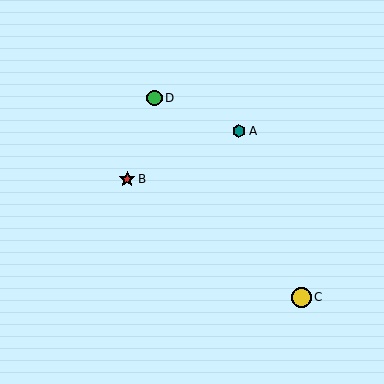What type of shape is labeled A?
Shape A is a teal hexagon.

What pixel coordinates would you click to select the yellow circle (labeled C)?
Click at (301, 297) to select the yellow circle C.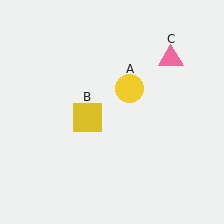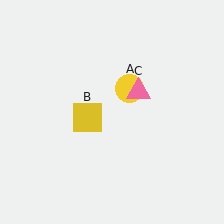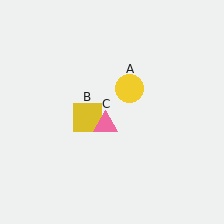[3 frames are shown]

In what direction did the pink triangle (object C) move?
The pink triangle (object C) moved down and to the left.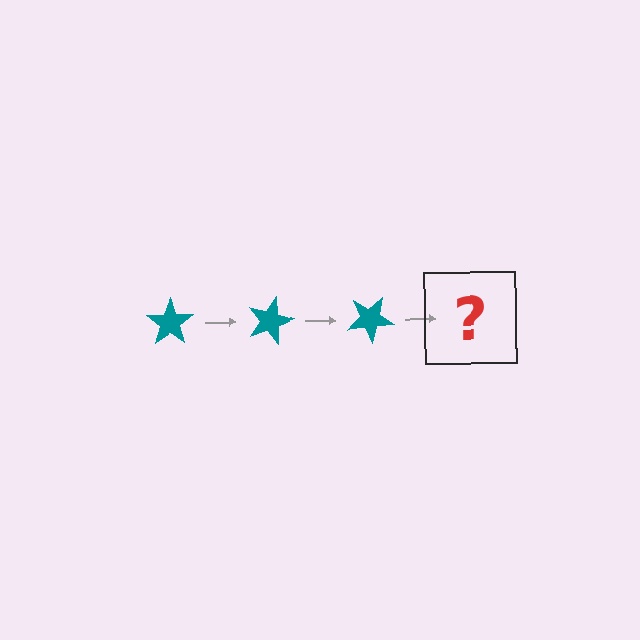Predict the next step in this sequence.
The next step is a teal star rotated 45 degrees.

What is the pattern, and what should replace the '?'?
The pattern is that the star rotates 15 degrees each step. The '?' should be a teal star rotated 45 degrees.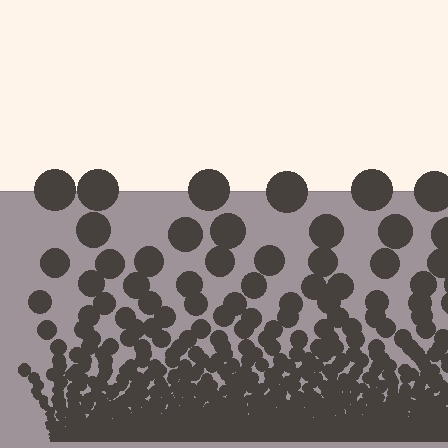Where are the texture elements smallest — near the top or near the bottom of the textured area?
Near the bottom.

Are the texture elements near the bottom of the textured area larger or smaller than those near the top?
Smaller. The gradient is inverted — elements near the bottom are smaller and denser.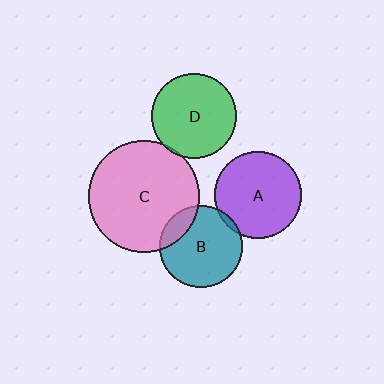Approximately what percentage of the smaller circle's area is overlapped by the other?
Approximately 5%.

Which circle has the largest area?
Circle C (pink).